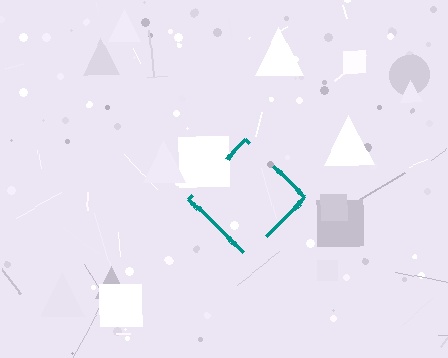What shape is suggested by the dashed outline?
The dashed outline suggests a diamond.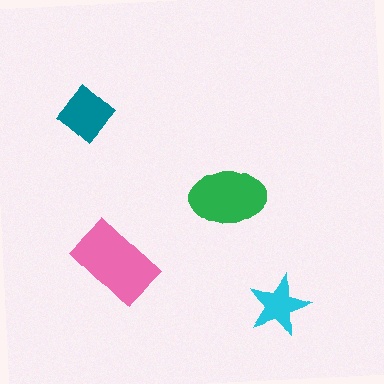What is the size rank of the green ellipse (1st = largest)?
2nd.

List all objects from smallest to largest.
The cyan star, the teal diamond, the green ellipse, the pink rectangle.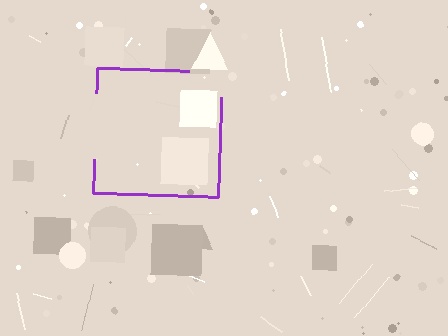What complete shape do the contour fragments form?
The contour fragments form a square.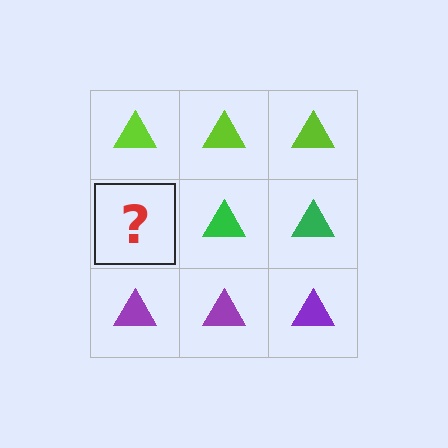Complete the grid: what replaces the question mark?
The question mark should be replaced with a green triangle.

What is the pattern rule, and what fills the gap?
The rule is that each row has a consistent color. The gap should be filled with a green triangle.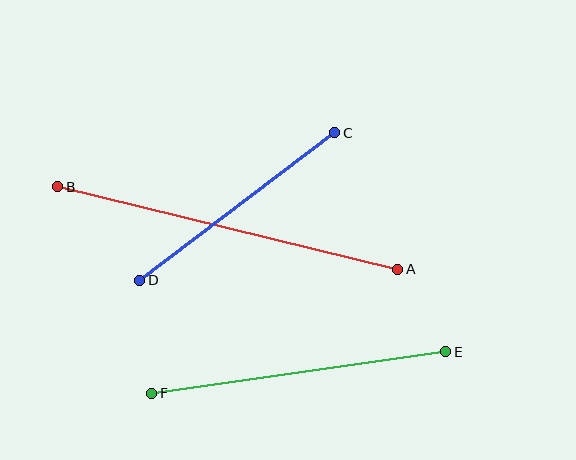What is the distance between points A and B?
The distance is approximately 350 pixels.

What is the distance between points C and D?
The distance is approximately 244 pixels.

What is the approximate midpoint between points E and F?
The midpoint is at approximately (299, 372) pixels.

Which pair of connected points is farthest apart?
Points A and B are farthest apart.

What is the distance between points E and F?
The distance is approximately 297 pixels.